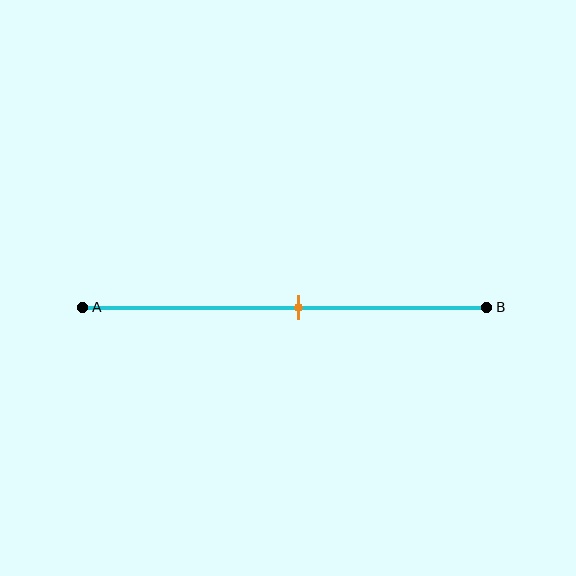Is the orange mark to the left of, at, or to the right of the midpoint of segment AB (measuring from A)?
The orange mark is to the right of the midpoint of segment AB.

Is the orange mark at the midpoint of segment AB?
No, the mark is at about 55% from A, not at the 50% midpoint.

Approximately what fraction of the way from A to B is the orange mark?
The orange mark is approximately 55% of the way from A to B.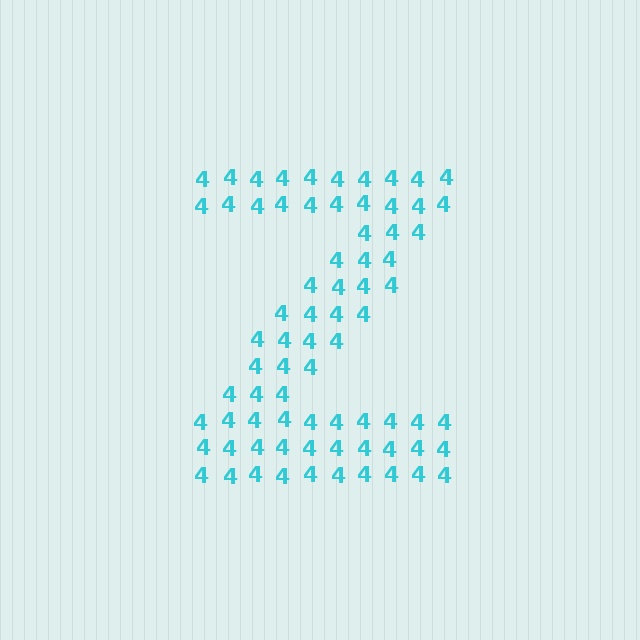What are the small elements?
The small elements are digit 4's.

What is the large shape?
The large shape is the letter Z.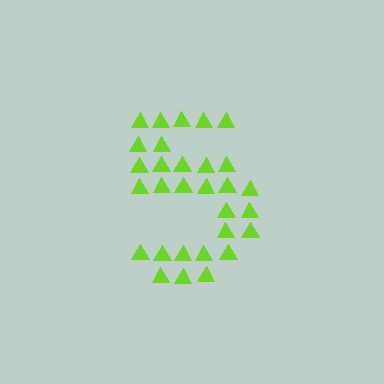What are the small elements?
The small elements are triangles.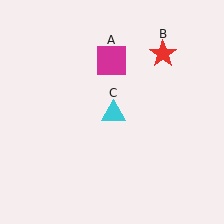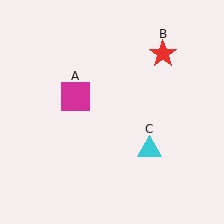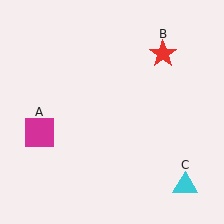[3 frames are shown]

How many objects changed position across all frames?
2 objects changed position: magenta square (object A), cyan triangle (object C).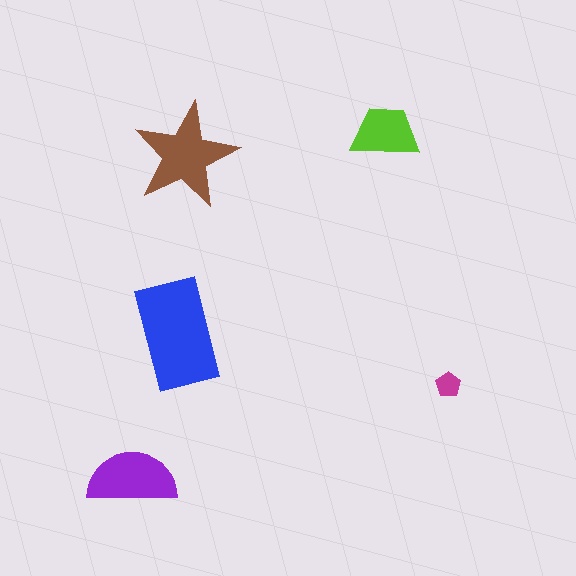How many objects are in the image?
There are 5 objects in the image.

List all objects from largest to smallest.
The blue rectangle, the brown star, the purple semicircle, the lime trapezoid, the magenta pentagon.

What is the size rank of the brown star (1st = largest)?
2nd.